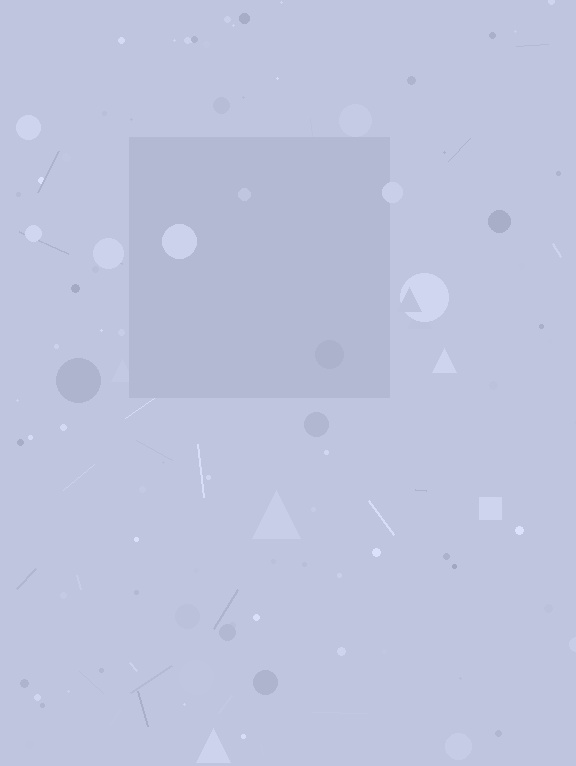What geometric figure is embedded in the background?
A square is embedded in the background.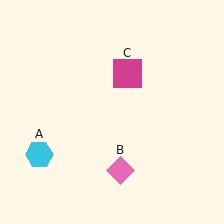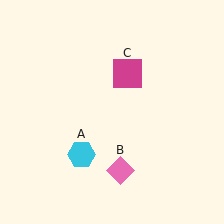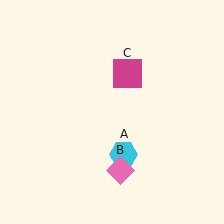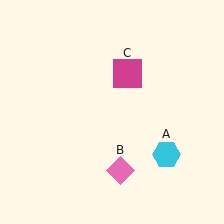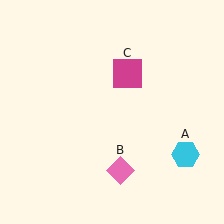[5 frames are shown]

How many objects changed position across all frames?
1 object changed position: cyan hexagon (object A).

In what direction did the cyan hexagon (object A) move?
The cyan hexagon (object A) moved right.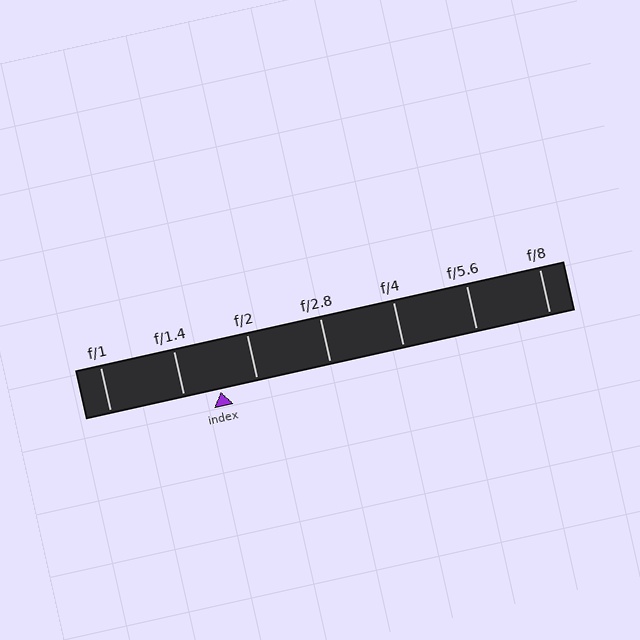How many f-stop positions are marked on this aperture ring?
There are 7 f-stop positions marked.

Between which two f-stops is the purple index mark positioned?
The index mark is between f/1.4 and f/2.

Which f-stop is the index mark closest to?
The index mark is closest to f/1.4.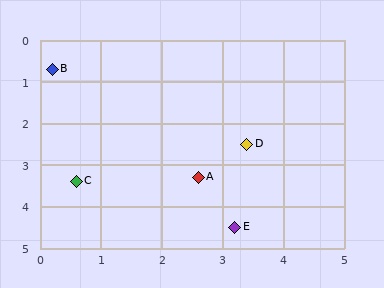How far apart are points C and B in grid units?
Points C and B are about 2.7 grid units apart.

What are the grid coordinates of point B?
Point B is at approximately (0.2, 0.7).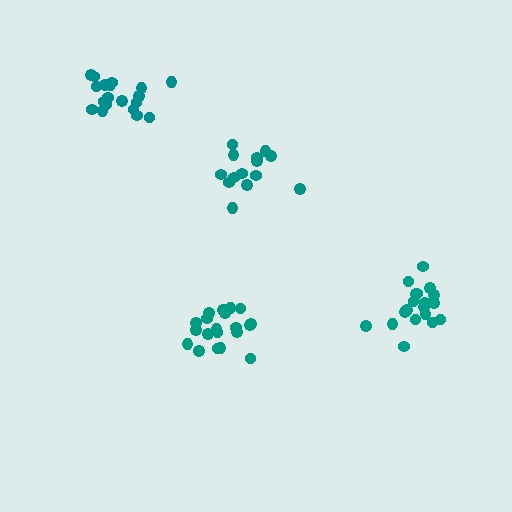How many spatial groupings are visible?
There are 4 spatial groupings.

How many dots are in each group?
Group 1: 19 dots, Group 2: 19 dots, Group 3: 15 dots, Group 4: 21 dots (74 total).